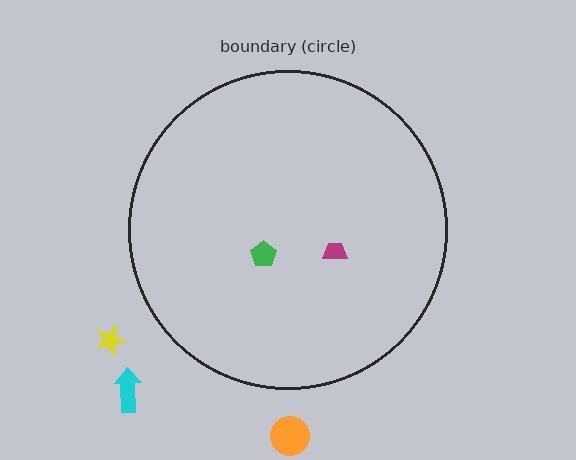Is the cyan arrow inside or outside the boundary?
Outside.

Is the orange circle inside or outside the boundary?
Outside.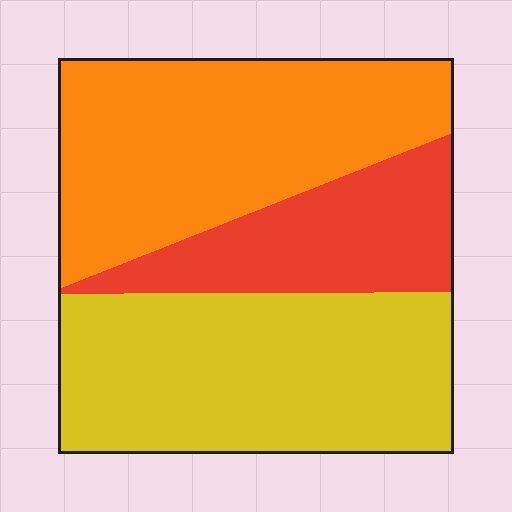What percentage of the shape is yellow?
Yellow covers about 40% of the shape.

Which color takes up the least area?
Red, at roughly 20%.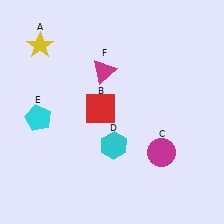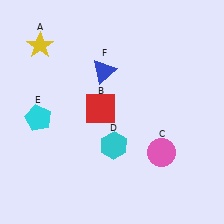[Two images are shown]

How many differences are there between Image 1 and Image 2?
There are 2 differences between the two images.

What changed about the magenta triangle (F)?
In Image 1, F is magenta. In Image 2, it changed to blue.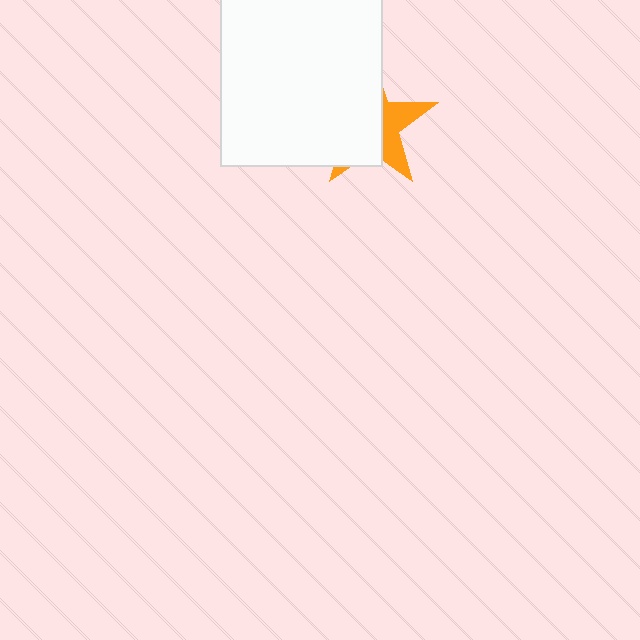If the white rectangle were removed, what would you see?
You would see the complete orange star.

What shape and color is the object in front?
The object in front is a white rectangle.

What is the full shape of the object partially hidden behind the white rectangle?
The partially hidden object is an orange star.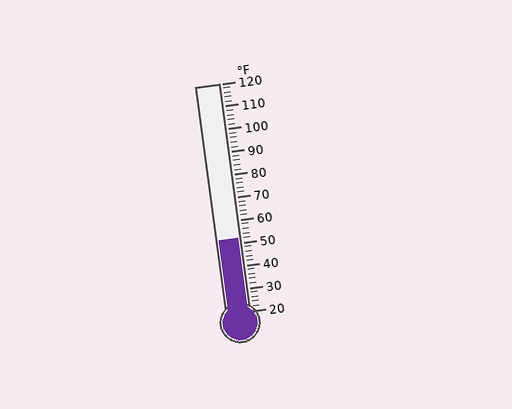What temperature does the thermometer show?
The thermometer shows approximately 52°F.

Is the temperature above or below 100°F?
The temperature is below 100°F.